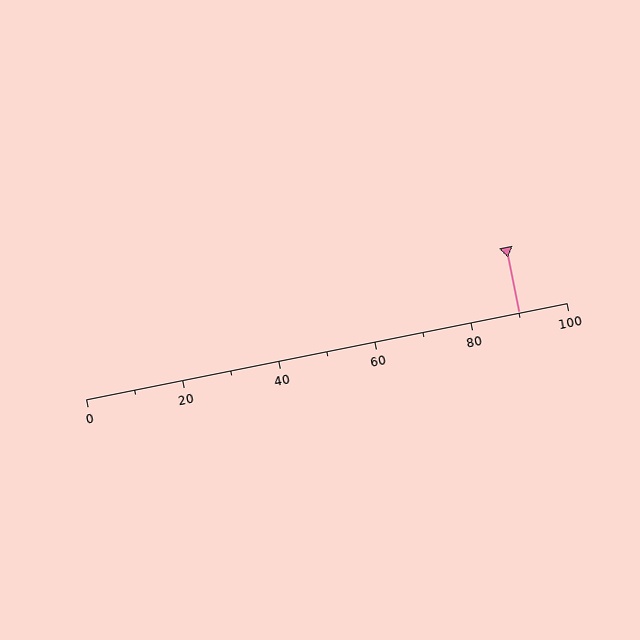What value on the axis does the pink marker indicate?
The marker indicates approximately 90.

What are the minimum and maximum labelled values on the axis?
The axis runs from 0 to 100.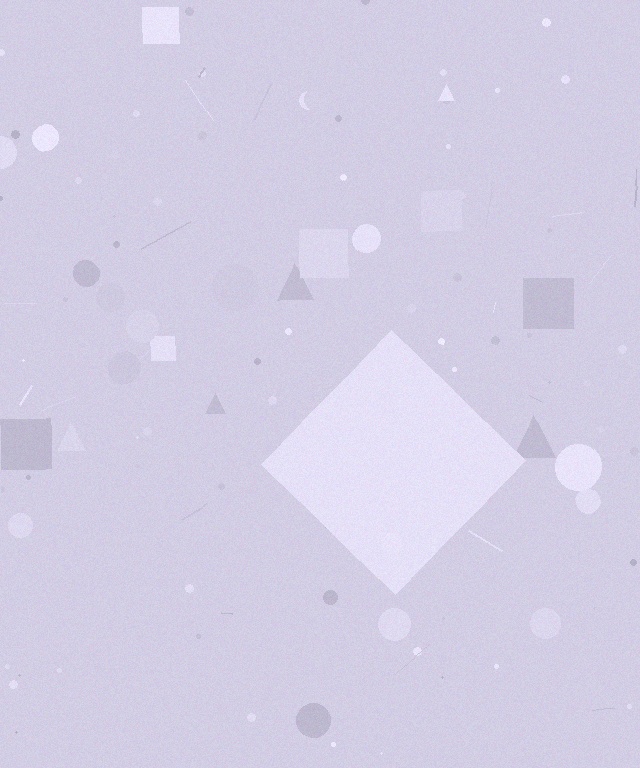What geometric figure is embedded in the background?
A diamond is embedded in the background.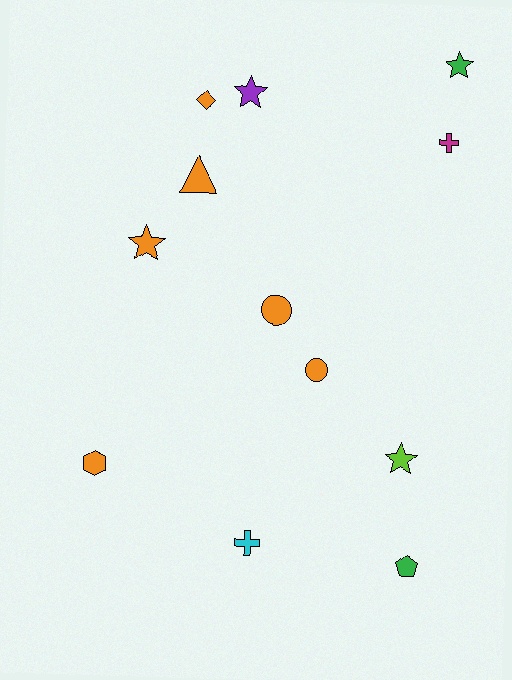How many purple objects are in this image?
There is 1 purple object.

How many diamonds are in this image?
There is 1 diamond.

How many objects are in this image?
There are 12 objects.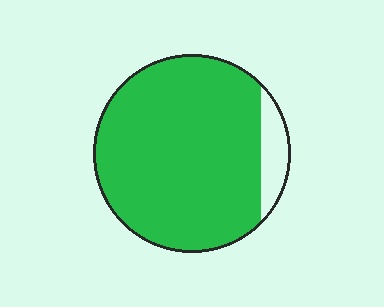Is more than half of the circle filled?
Yes.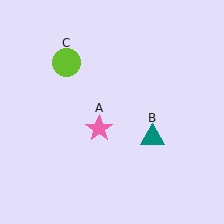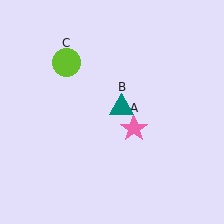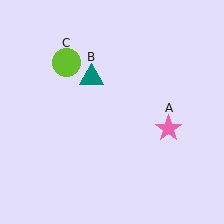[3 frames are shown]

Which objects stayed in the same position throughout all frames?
Lime circle (object C) remained stationary.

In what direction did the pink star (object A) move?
The pink star (object A) moved right.